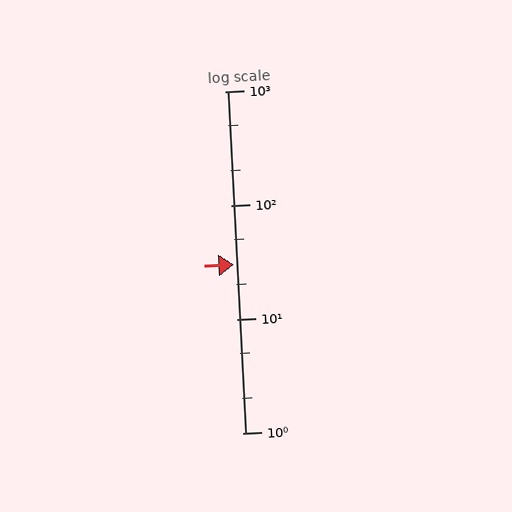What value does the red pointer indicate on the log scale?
The pointer indicates approximately 30.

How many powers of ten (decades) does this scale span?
The scale spans 3 decades, from 1 to 1000.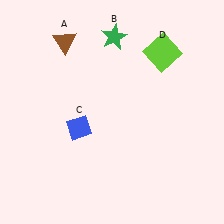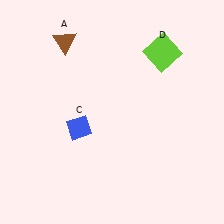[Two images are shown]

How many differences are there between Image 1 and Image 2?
There is 1 difference between the two images.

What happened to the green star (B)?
The green star (B) was removed in Image 2. It was in the top-right area of Image 1.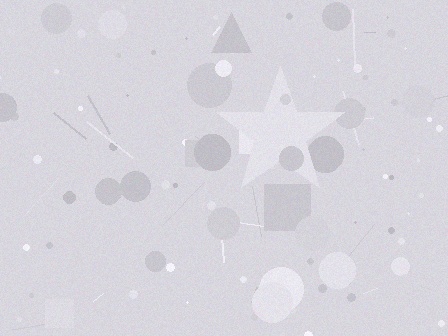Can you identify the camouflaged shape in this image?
The camouflaged shape is a star.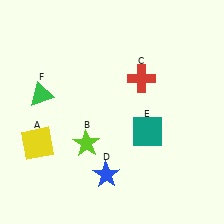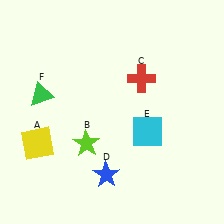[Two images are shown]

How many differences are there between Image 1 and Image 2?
There is 1 difference between the two images.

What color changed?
The square (E) changed from teal in Image 1 to cyan in Image 2.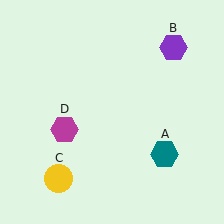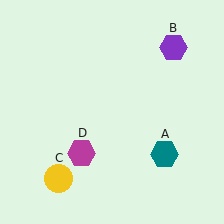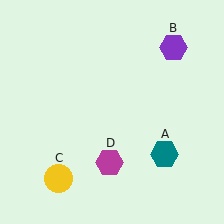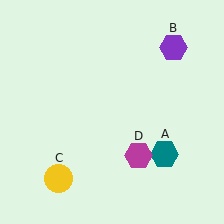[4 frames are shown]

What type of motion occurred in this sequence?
The magenta hexagon (object D) rotated counterclockwise around the center of the scene.